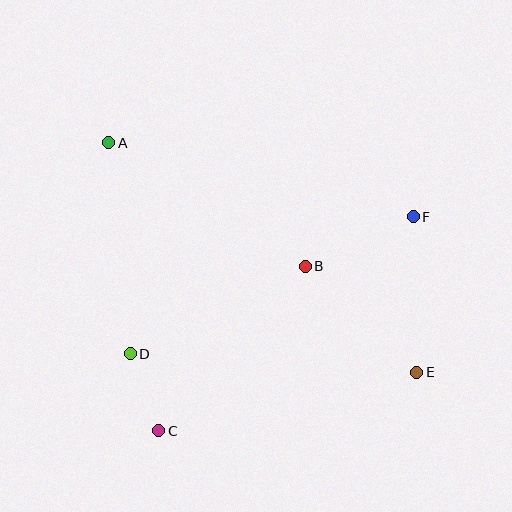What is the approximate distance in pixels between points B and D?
The distance between B and D is approximately 196 pixels.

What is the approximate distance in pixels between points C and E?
The distance between C and E is approximately 265 pixels.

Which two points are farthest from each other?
Points A and E are farthest from each other.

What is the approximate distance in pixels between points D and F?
The distance between D and F is approximately 315 pixels.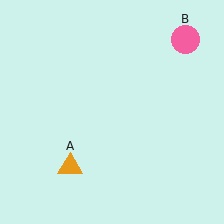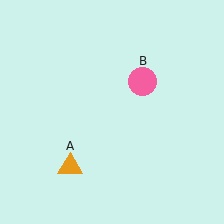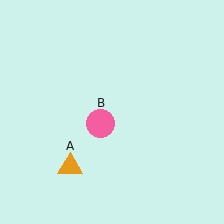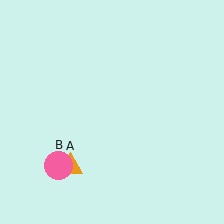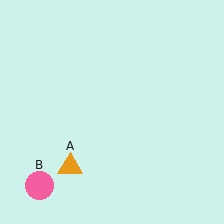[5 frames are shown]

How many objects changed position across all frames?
1 object changed position: pink circle (object B).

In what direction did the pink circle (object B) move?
The pink circle (object B) moved down and to the left.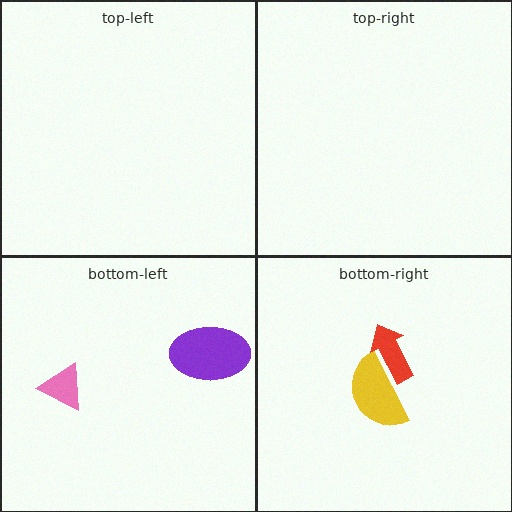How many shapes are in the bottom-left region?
2.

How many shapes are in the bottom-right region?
2.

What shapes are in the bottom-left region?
The pink triangle, the purple ellipse.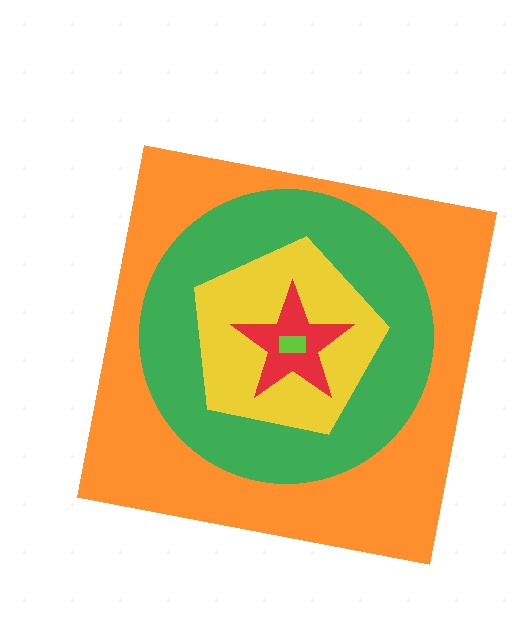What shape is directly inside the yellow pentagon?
The red star.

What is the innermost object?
The lime rectangle.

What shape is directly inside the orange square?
The green circle.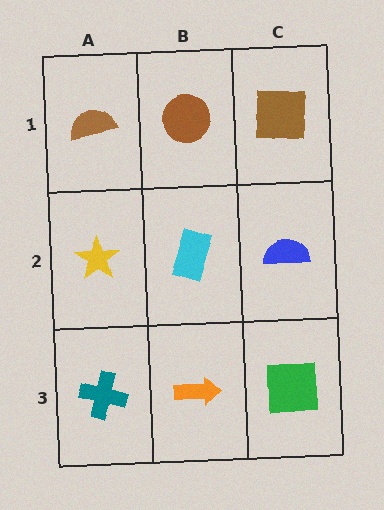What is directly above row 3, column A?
A yellow star.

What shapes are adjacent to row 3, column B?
A cyan rectangle (row 2, column B), a teal cross (row 3, column A), a green square (row 3, column C).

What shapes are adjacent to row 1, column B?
A cyan rectangle (row 2, column B), a brown semicircle (row 1, column A), a brown square (row 1, column C).